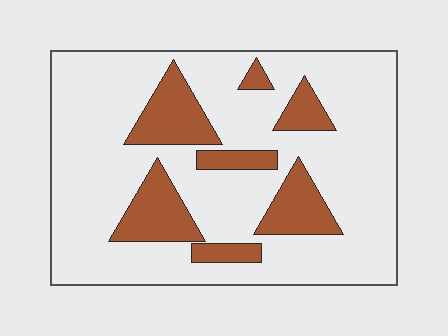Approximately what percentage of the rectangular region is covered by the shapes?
Approximately 20%.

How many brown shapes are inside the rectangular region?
7.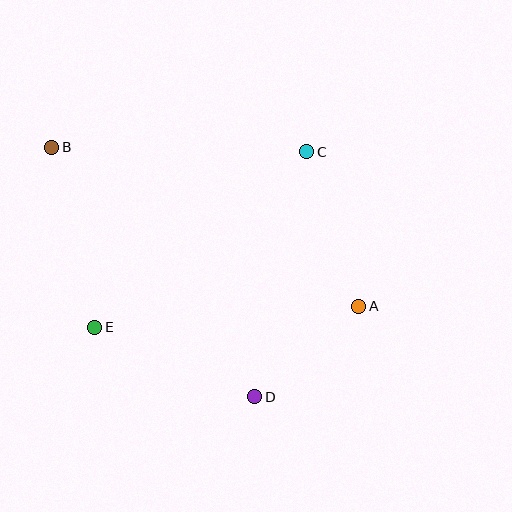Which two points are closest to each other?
Points A and D are closest to each other.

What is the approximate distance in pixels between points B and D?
The distance between B and D is approximately 322 pixels.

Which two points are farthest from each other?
Points A and B are farthest from each other.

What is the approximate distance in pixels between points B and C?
The distance between B and C is approximately 255 pixels.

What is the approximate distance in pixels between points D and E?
The distance between D and E is approximately 175 pixels.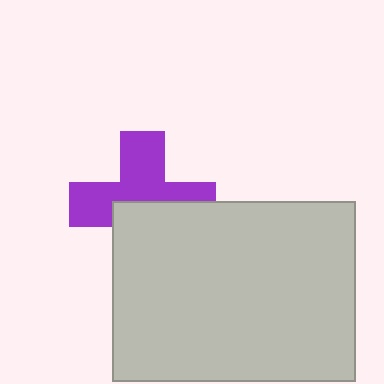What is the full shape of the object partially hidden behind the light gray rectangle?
The partially hidden object is a purple cross.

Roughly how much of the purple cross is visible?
About half of it is visible (roughly 56%).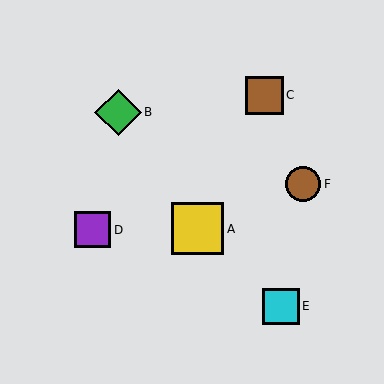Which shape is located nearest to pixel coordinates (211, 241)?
The yellow square (labeled A) at (197, 229) is nearest to that location.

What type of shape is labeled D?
Shape D is a purple square.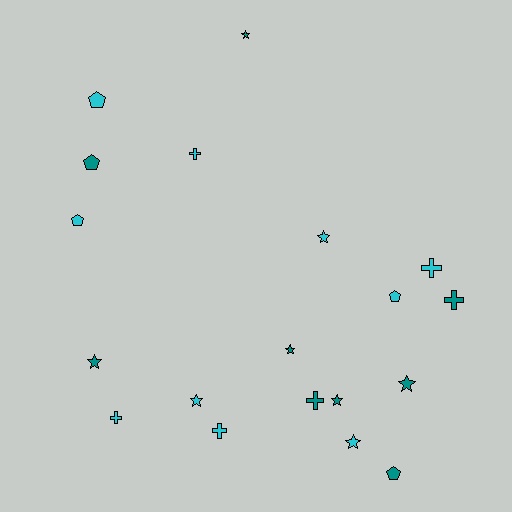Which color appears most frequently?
Cyan, with 10 objects.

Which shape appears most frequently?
Star, with 8 objects.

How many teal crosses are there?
There are 2 teal crosses.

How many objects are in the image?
There are 19 objects.